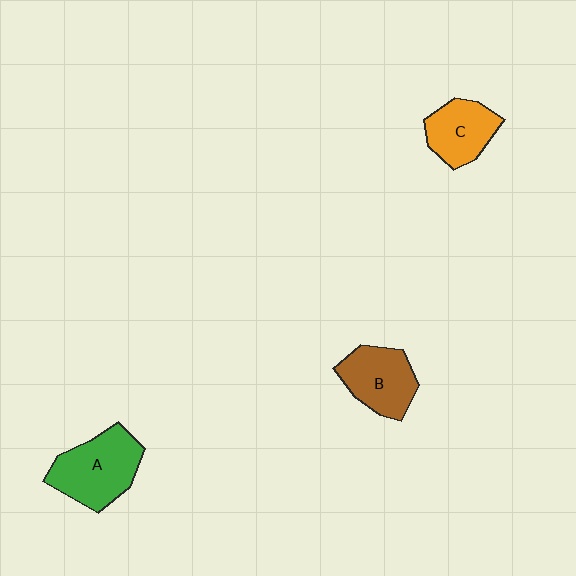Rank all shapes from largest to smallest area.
From largest to smallest: A (green), B (brown), C (orange).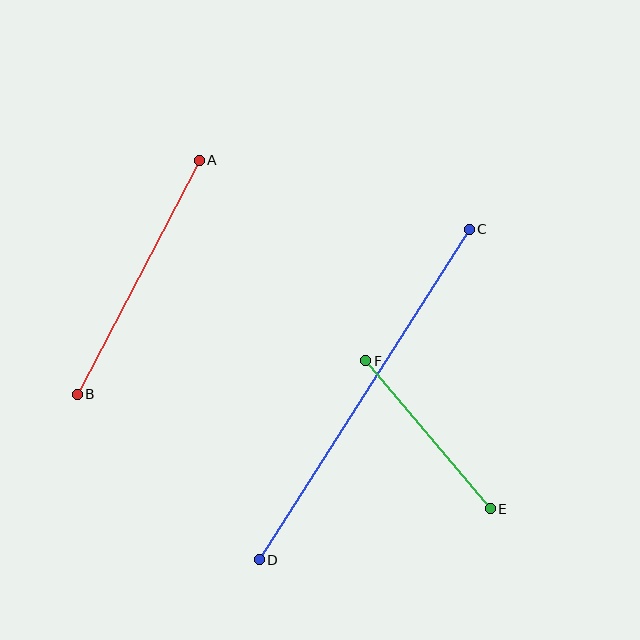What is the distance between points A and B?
The distance is approximately 264 pixels.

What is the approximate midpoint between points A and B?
The midpoint is at approximately (138, 277) pixels.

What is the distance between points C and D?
The distance is approximately 391 pixels.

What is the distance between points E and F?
The distance is approximately 193 pixels.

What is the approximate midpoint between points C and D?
The midpoint is at approximately (364, 394) pixels.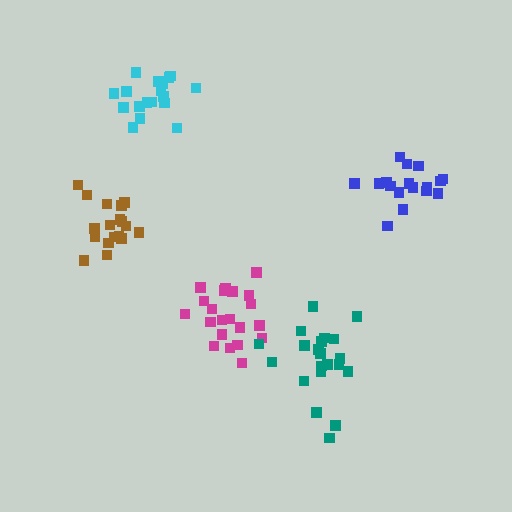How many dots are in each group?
Group 1: 21 dots, Group 2: 19 dots, Group 3: 17 dots, Group 4: 18 dots, Group 5: 21 dots (96 total).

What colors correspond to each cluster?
The clusters are colored: magenta, cyan, blue, brown, teal.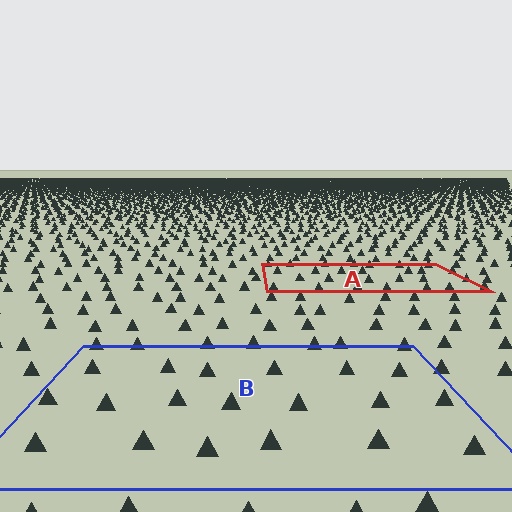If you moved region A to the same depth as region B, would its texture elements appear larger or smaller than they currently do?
They would appear larger. At a closer depth, the same texture elements are projected at a bigger on-screen size.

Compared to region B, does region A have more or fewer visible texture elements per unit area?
Region A has more texture elements per unit area — they are packed more densely because it is farther away.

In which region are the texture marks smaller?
The texture marks are smaller in region A, because it is farther away.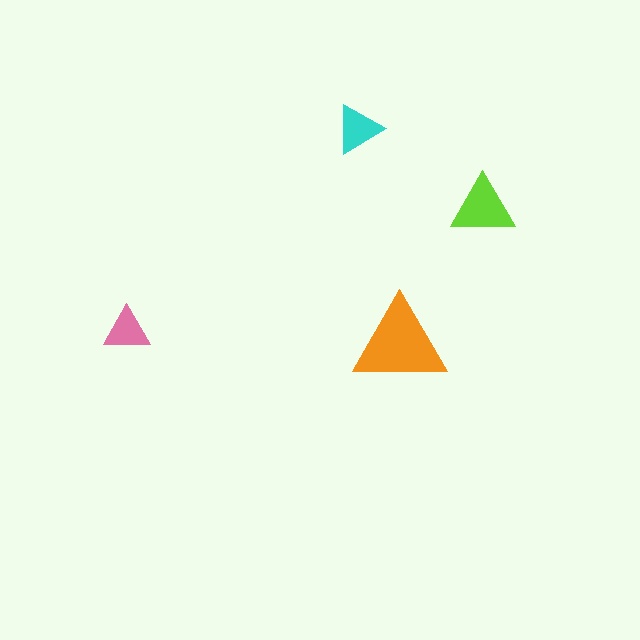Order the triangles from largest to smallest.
the orange one, the lime one, the cyan one, the pink one.